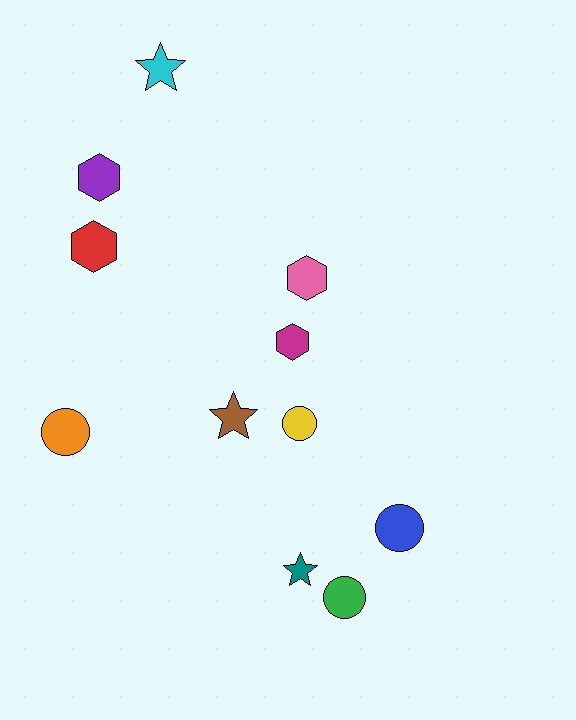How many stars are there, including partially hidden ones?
There are 3 stars.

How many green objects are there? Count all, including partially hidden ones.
There is 1 green object.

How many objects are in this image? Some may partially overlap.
There are 11 objects.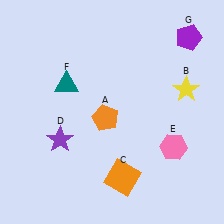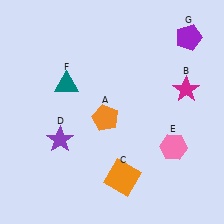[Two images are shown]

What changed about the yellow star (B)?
In Image 1, B is yellow. In Image 2, it changed to magenta.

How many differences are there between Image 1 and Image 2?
There is 1 difference between the two images.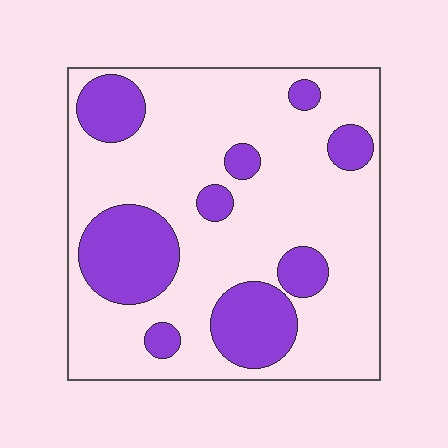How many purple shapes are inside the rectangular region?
9.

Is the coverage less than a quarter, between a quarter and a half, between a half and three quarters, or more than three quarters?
Between a quarter and a half.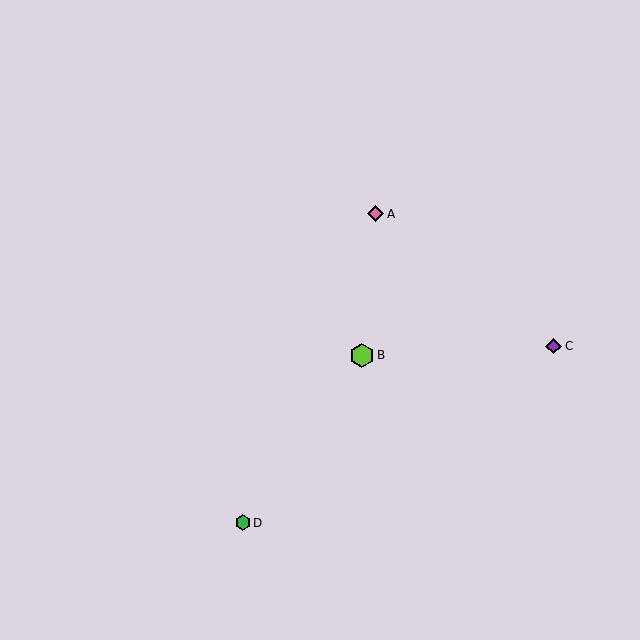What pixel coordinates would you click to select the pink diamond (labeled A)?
Click at (376, 214) to select the pink diamond A.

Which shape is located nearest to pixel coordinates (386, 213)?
The pink diamond (labeled A) at (376, 214) is nearest to that location.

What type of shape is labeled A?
Shape A is a pink diamond.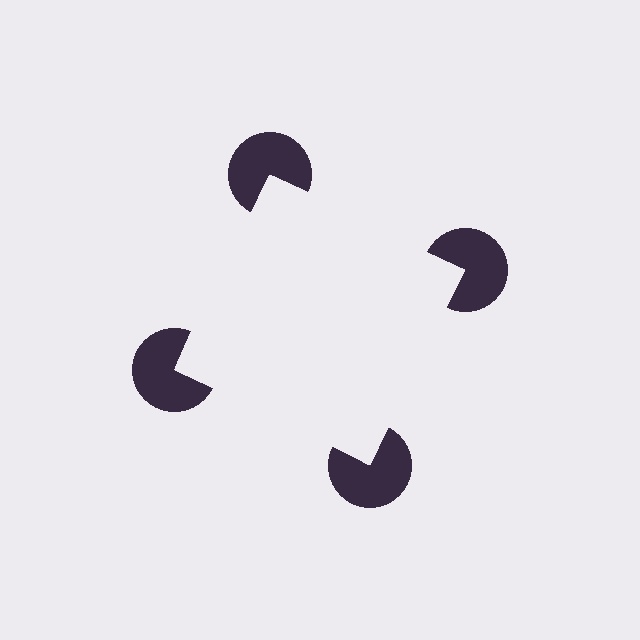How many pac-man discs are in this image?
There are 4 — one at each vertex of the illusory square.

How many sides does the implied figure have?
4 sides.